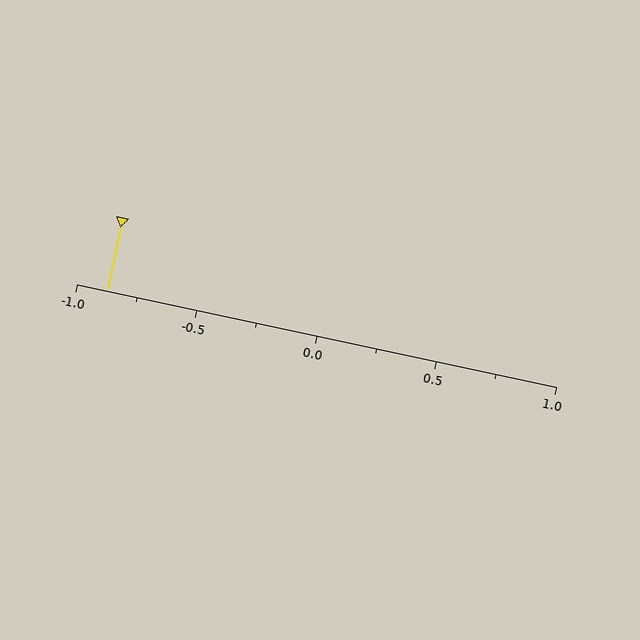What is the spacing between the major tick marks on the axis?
The major ticks are spaced 0.5 apart.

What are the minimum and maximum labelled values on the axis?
The axis runs from -1.0 to 1.0.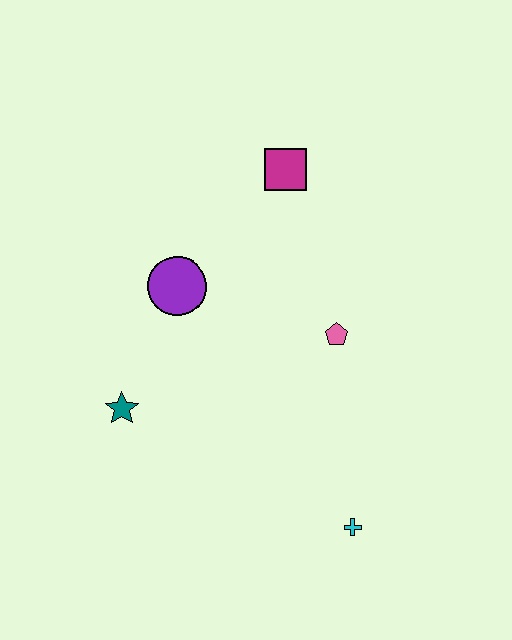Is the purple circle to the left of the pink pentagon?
Yes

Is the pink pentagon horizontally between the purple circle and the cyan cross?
Yes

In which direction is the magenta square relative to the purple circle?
The magenta square is above the purple circle.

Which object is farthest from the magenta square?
The cyan cross is farthest from the magenta square.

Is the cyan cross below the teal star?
Yes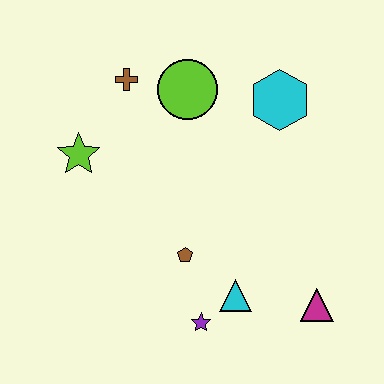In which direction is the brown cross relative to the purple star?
The brown cross is above the purple star.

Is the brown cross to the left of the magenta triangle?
Yes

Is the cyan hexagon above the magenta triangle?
Yes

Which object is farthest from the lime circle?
The magenta triangle is farthest from the lime circle.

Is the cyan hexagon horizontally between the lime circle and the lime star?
No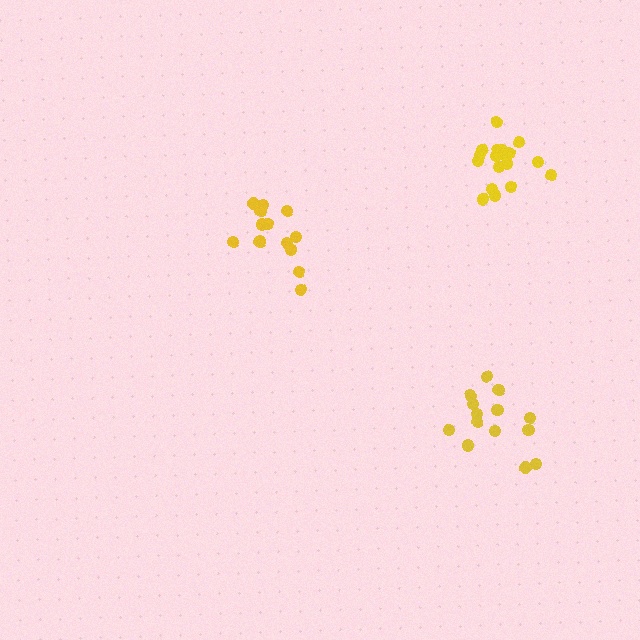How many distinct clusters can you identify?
There are 3 distinct clusters.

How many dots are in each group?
Group 1: 14 dots, Group 2: 18 dots, Group 3: 14 dots (46 total).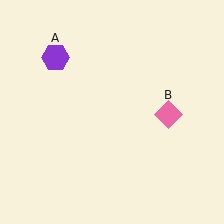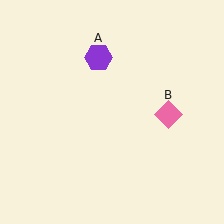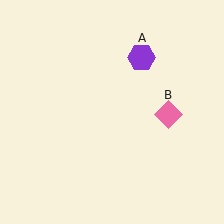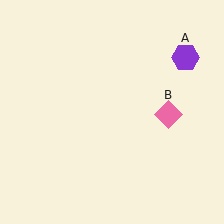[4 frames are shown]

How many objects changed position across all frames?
1 object changed position: purple hexagon (object A).